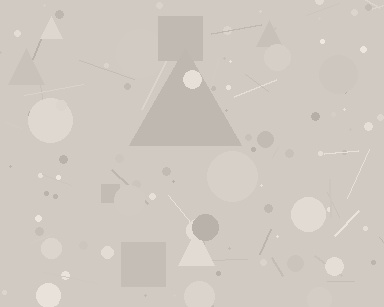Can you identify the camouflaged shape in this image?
The camouflaged shape is a triangle.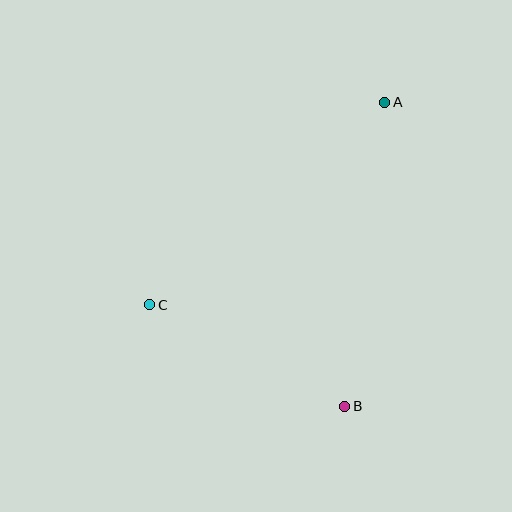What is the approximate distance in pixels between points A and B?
The distance between A and B is approximately 306 pixels.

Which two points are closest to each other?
Points B and C are closest to each other.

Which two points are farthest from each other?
Points A and C are farthest from each other.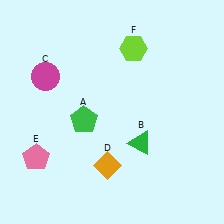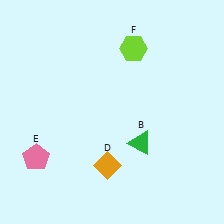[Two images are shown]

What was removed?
The magenta circle (C), the green pentagon (A) were removed in Image 2.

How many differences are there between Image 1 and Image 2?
There are 2 differences between the two images.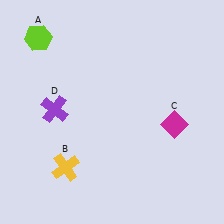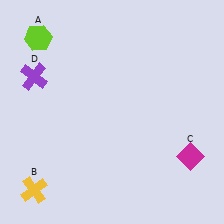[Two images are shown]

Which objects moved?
The objects that moved are: the yellow cross (B), the magenta diamond (C), the purple cross (D).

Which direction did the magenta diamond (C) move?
The magenta diamond (C) moved down.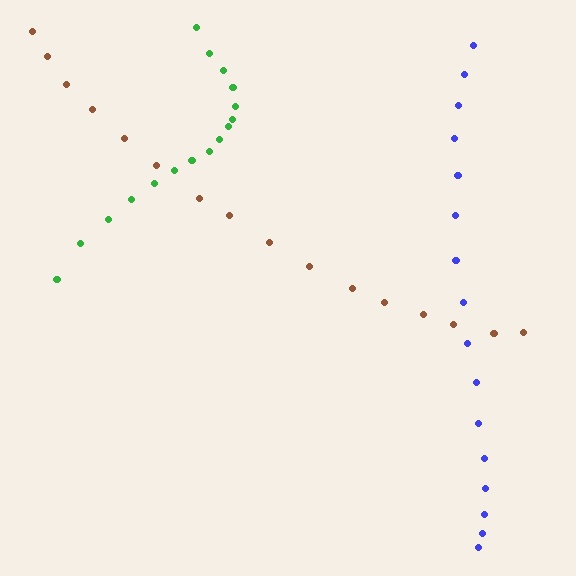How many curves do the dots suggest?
There are 3 distinct paths.